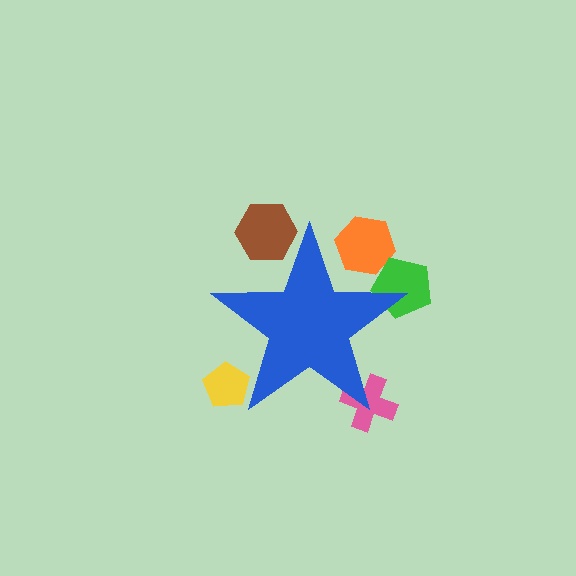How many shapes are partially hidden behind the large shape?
5 shapes are partially hidden.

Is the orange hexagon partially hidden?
Yes, the orange hexagon is partially hidden behind the blue star.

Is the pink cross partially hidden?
Yes, the pink cross is partially hidden behind the blue star.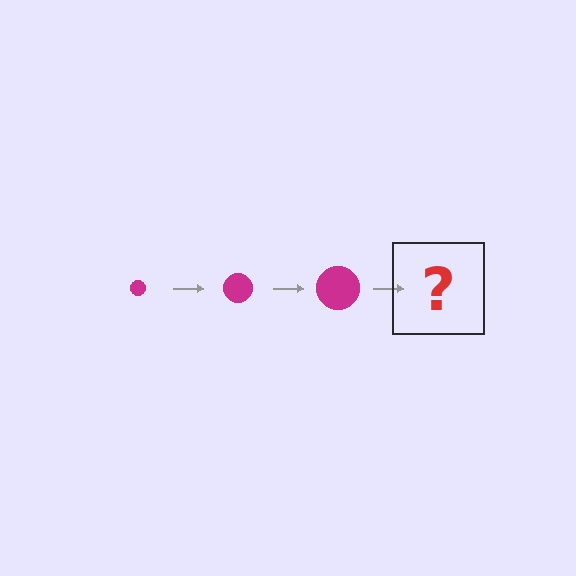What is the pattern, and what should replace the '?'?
The pattern is that the circle gets progressively larger each step. The '?' should be a magenta circle, larger than the previous one.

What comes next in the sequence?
The next element should be a magenta circle, larger than the previous one.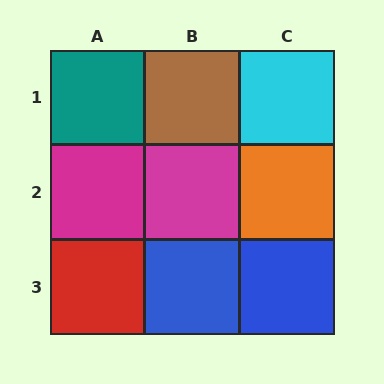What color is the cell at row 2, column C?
Orange.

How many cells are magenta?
2 cells are magenta.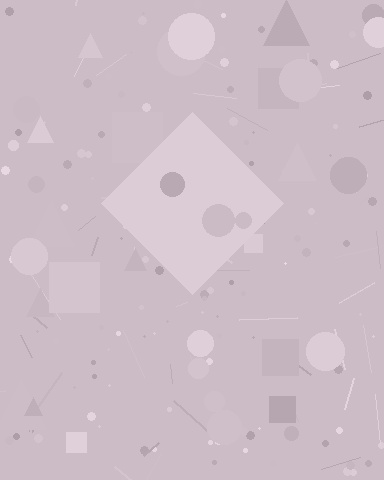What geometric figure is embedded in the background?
A diamond is embedded in the background.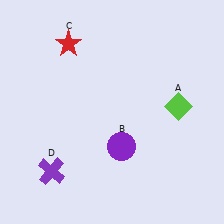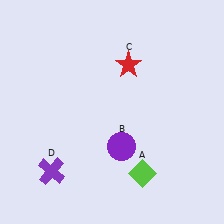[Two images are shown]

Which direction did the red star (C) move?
The red star (C) moved right.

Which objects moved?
The objects that moved are: the lime diamond (A), the red star (C).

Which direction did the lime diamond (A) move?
The lime diamond (A) moved down.